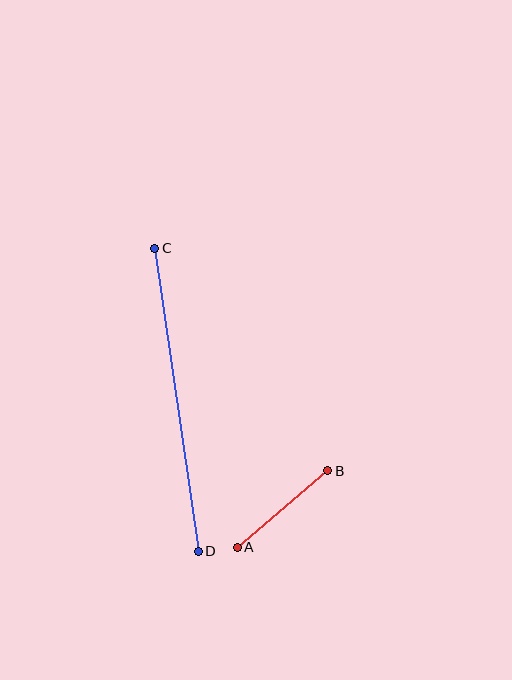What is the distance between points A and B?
The distance is approximately 119 pixels.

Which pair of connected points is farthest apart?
Points C and D are farthest apart.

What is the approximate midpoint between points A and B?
The midpoint is at approximately (283, 509) pixels.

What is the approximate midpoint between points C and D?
The midpoint is at approximately (176, 400) pixels.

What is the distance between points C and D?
The distance is approximately 306 pixels.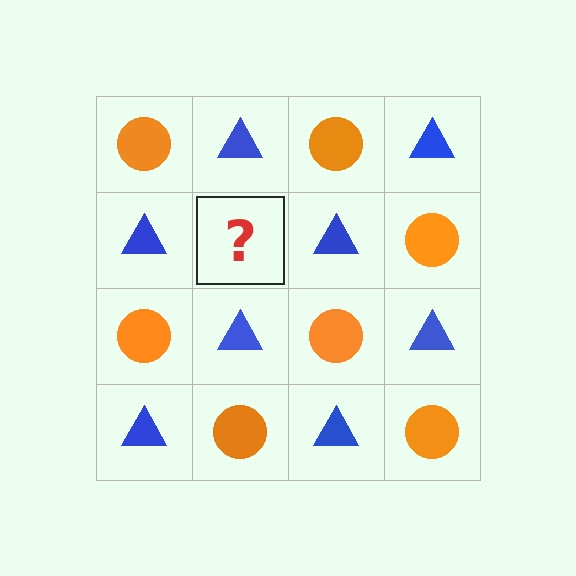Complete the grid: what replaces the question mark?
The question mark should be replaced with an orange circle.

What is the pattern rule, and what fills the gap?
The rule is that it alternates orange circle and blue triangle in a checkerboard pattern. The gap should be filled with an orange circle.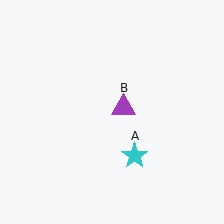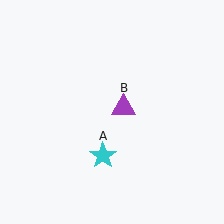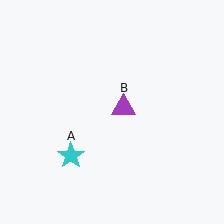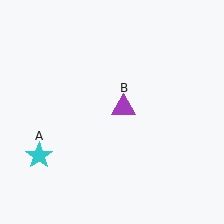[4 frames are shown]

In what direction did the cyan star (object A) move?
The cyan star (object A) moved left.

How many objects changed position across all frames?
1 object changed position: cyan star (object A).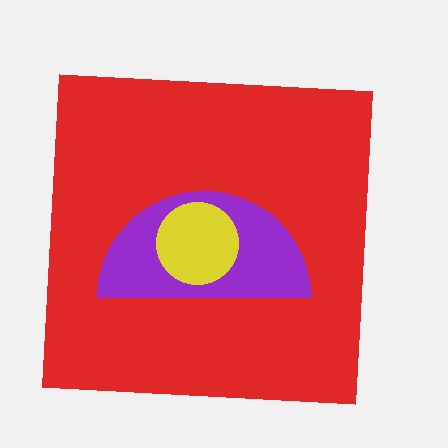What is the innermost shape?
The yellow circle.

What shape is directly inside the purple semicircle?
The yellow circle.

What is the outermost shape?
The red square.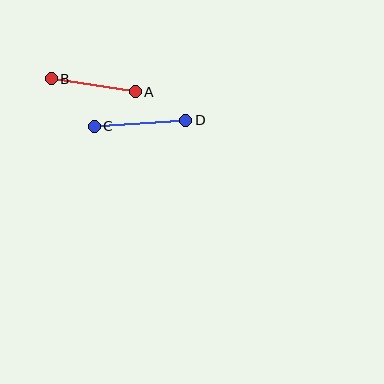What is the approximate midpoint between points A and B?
The midpoint is at approximately (93, 85) pixels.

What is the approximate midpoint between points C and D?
The midpoint is at approximately (140, 123) pixels.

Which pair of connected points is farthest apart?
Points C and D are farthest apart.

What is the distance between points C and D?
The distance is approximately 92 pixels.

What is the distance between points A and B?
The distance is approximately 85 pixels.